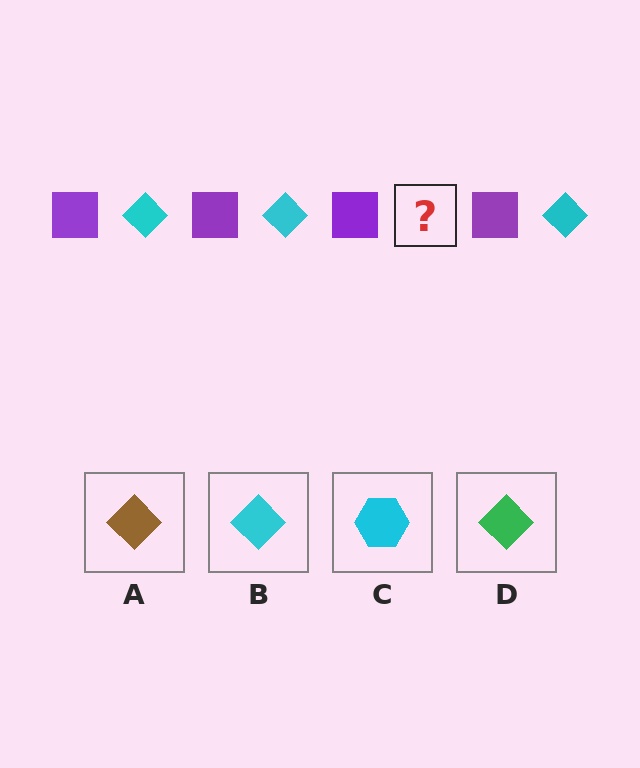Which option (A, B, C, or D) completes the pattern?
B.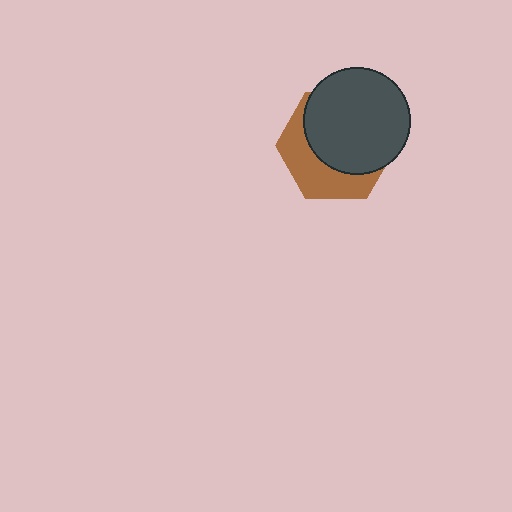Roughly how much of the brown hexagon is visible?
A small part of it is visible (roughly 39%).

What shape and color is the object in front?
The object in front is a dark gray circle.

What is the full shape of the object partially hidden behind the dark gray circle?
The partially hidden object is a brown hexagon.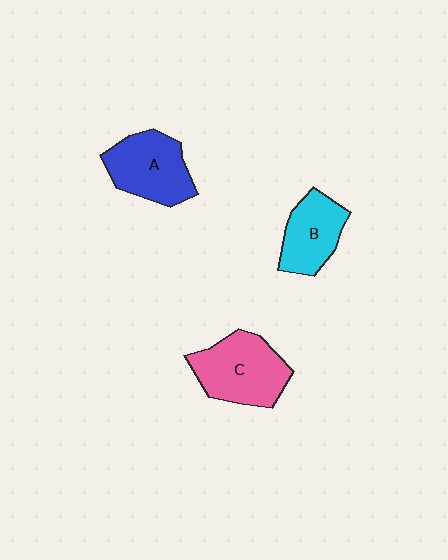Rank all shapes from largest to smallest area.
From largest to smallest: C (pink), A (blue), B (cyan).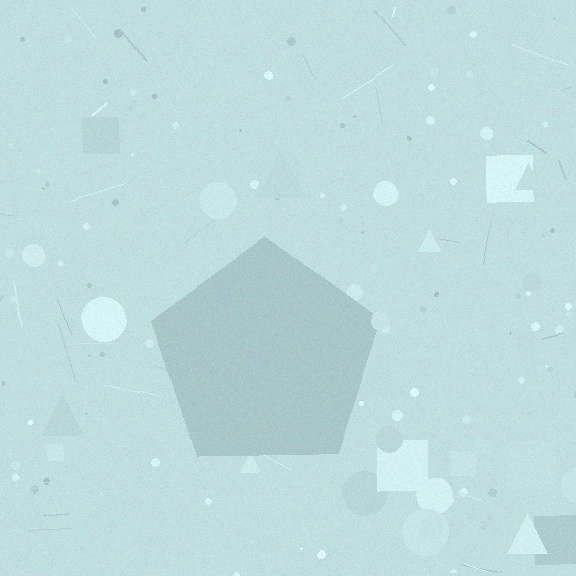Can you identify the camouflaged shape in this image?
The camouflaged shape is a pentagon.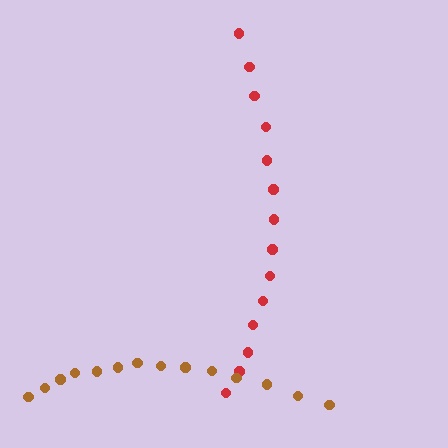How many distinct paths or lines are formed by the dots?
There are 2 distinct paths.